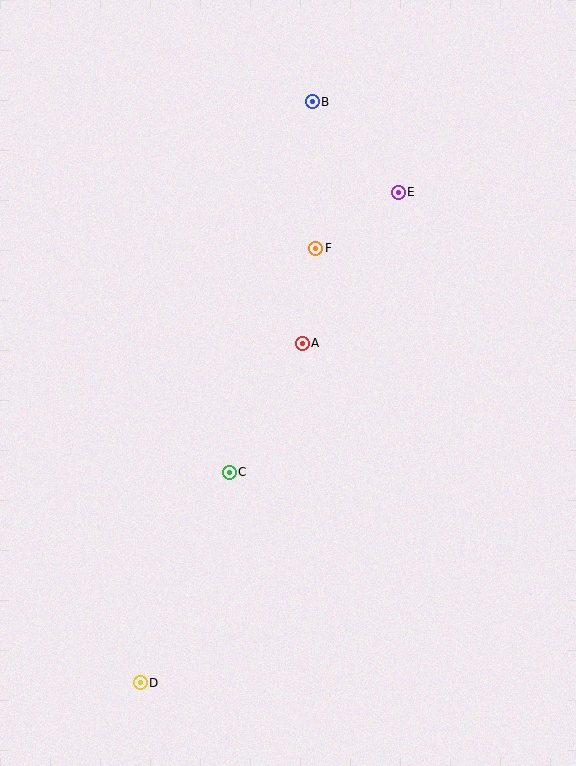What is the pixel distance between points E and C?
The distance between E and C is 327 pixels.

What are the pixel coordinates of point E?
Point E is at (398, 192).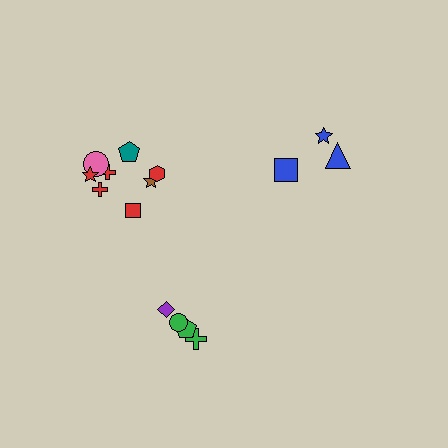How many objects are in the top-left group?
There are 8 objects.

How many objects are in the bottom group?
There are 4 objects.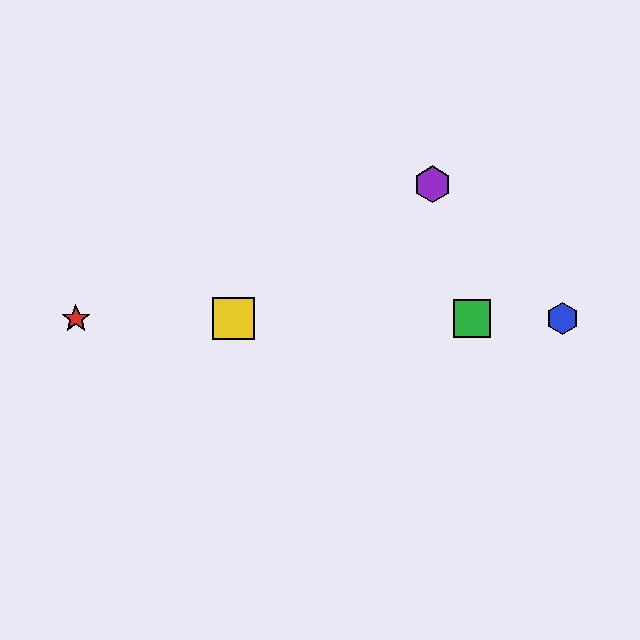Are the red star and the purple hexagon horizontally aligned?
No, the red star is at y≈319 and the purple hexagon is at y≈184.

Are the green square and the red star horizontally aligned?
Yes, both are at y≈319.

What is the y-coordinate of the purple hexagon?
The purple hexagon is at y≈184.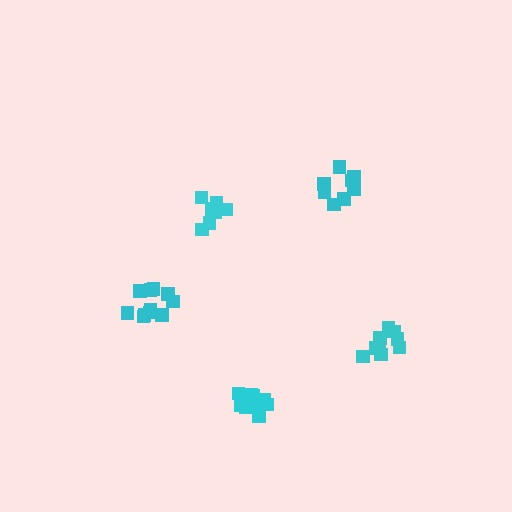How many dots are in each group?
Group 1: 7 dots, Group 2: 8 dots, Group 3: 9 dots, Group 4: 11 dots, Group 5: 9 dots (44 total).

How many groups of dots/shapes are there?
There are 5 groups.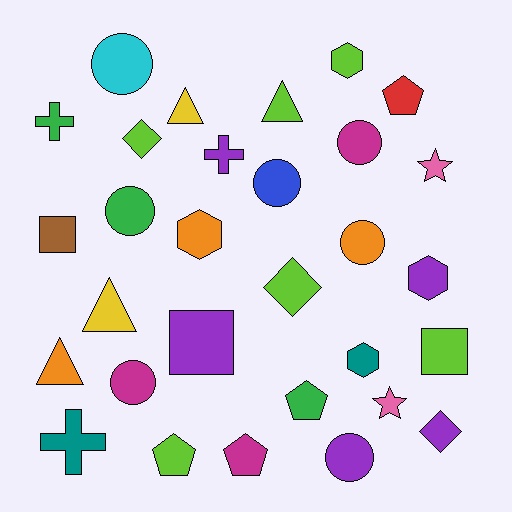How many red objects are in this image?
There is 1 red object.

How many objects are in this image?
There are 30 objects.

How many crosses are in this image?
There are 3 crosses.